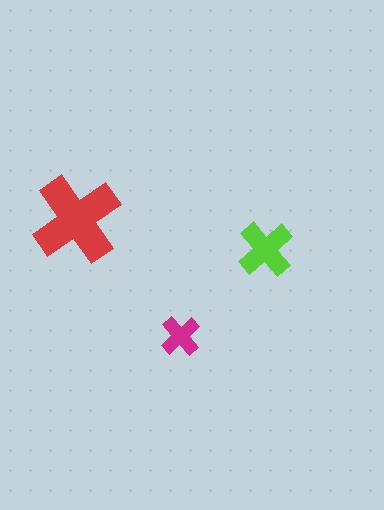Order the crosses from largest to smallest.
the red one, the lime one, the magenta one.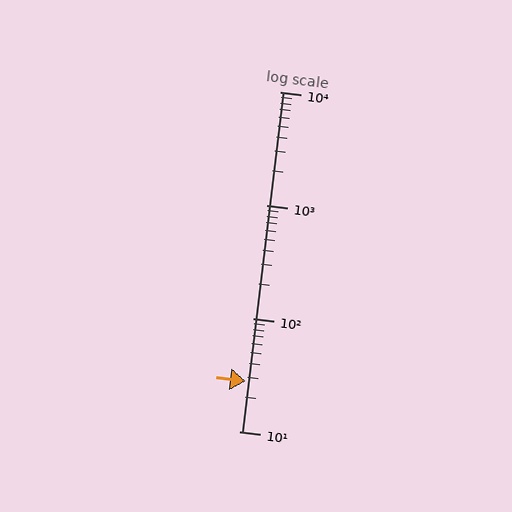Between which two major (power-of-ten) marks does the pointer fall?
The pointer is between 10 and 100.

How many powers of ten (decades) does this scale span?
The scale spans 3 decades, from 10 to 10000.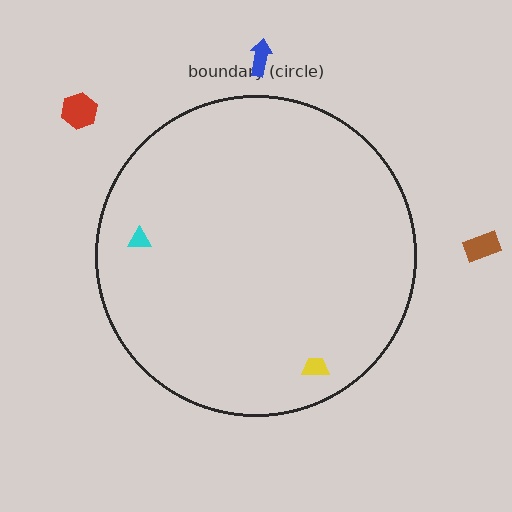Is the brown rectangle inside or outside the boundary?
Outside.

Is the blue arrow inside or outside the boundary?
Outside.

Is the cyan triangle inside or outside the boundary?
Inside.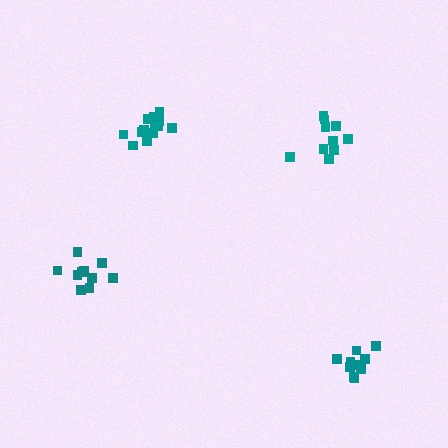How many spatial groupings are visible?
There are 4 spatial groupings.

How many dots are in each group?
Group 1: 10 dots, Group 2: 10 dots, Group 3: 15 dots, Group 4: 10 dots (45 total).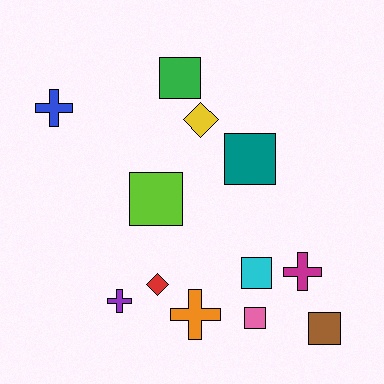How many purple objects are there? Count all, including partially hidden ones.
There is 1 purple object.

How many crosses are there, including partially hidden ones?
There are 4 crosses.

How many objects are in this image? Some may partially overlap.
There are 12 objects.